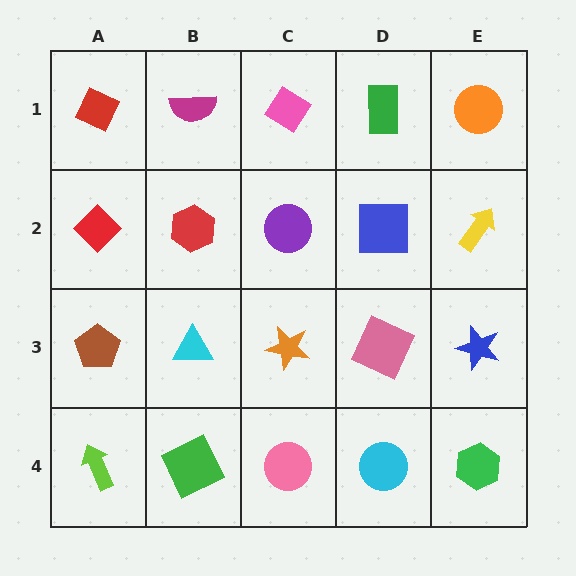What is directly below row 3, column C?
A pink circle.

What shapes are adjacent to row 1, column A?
A red diamond (row 2, column A), a magenta semicircle (row 1, column B).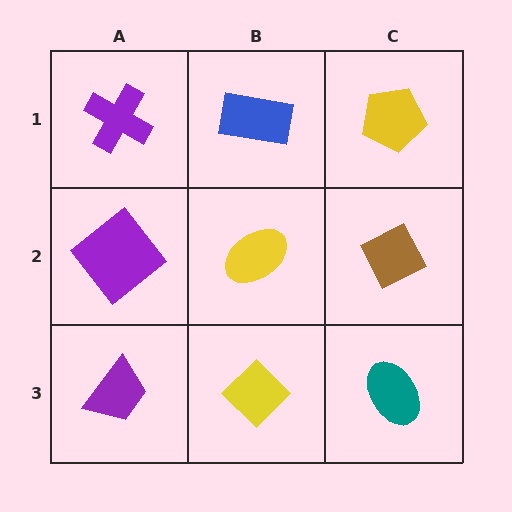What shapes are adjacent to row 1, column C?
A brown diamond (row 2, column C), a blue rectangle (row 1, column B).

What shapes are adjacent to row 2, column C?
A yellow pentagon (row 1, column C), a teal ellipse (row 3, column C), a yellow ellipse (row 2, column B).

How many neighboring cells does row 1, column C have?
2.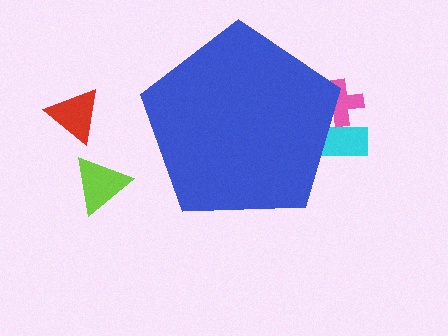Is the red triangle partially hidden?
No, the red triangle is fully visible.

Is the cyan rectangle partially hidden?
Yes, the cyan rectangle is partially hidden behind the blue pentagon.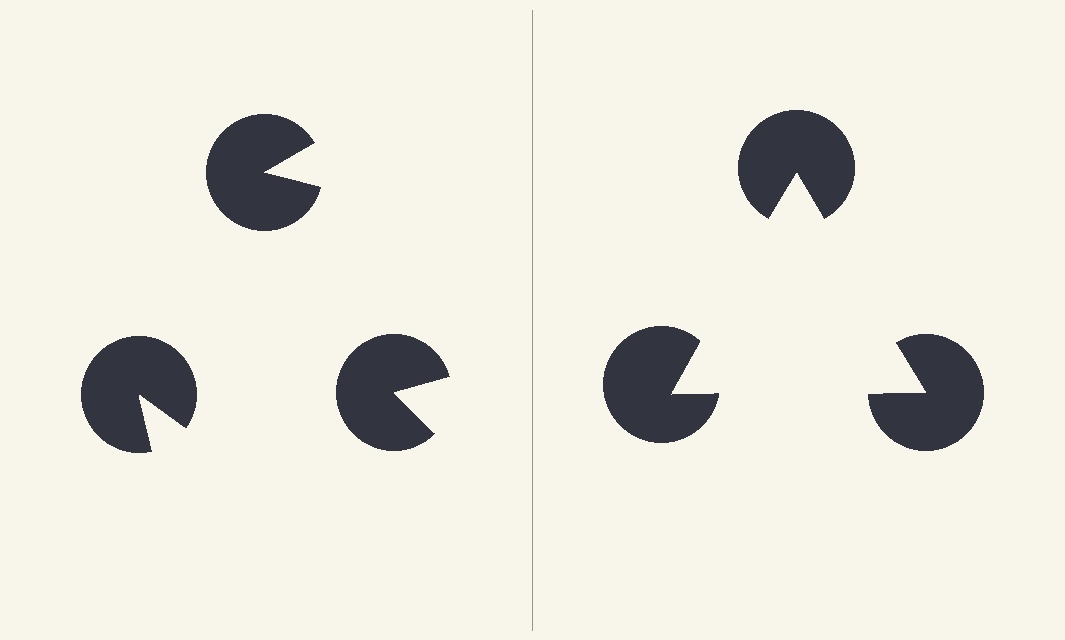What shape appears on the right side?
An illusory triangle.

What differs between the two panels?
The pac-man discs are positioned identically on both sides; only the wedge orientations differ. On the right they align to a triangle; on the left they are misaligned.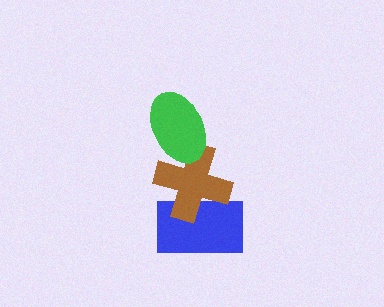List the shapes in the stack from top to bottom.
From top to bottom: the green ellipse, the brown cross, the blue rectangle.